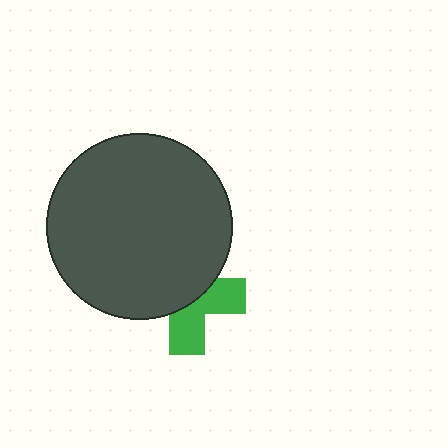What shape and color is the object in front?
The object in front is a dark gray circle.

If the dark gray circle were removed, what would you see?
You would see the complete green cross.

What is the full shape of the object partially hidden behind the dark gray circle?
The partially hidden object is a green cross.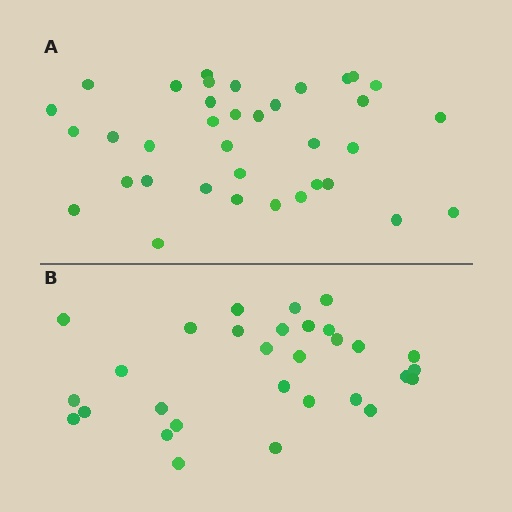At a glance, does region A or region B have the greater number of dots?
Region A (the top region) has more dots.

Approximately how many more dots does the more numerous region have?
Region A has about 6 more dots than region B.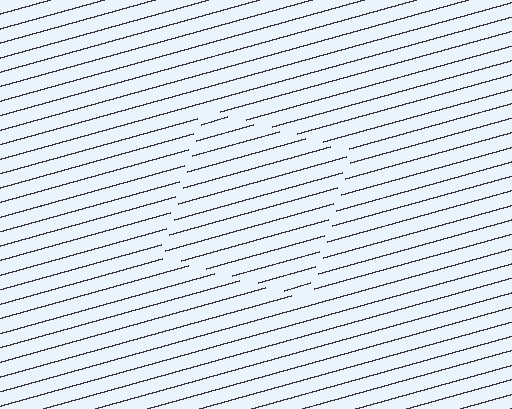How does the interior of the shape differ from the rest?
The interior of the shape contains the same grating, shifted by half a period — the contour is defined by the phase discontinuity where line-ends from the inner and outer gratings abut.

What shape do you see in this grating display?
An illusory square. The interior of the shape contains the same grating, shifted by half a period — the contour is defined by the phase discontinuity where line-ends from the inner and outer gratings abut.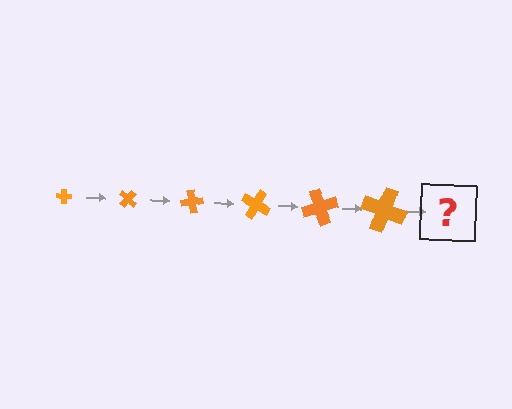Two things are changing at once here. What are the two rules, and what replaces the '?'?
The two rules are that the cross grows larger each step and it rotates 40 degrees each step. The '?' should be a cross, larger than the previous one and rotated 240 degrees from the start.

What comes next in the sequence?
The next element should be a cross, larger than the previous one and rotated 240 degrees from the start.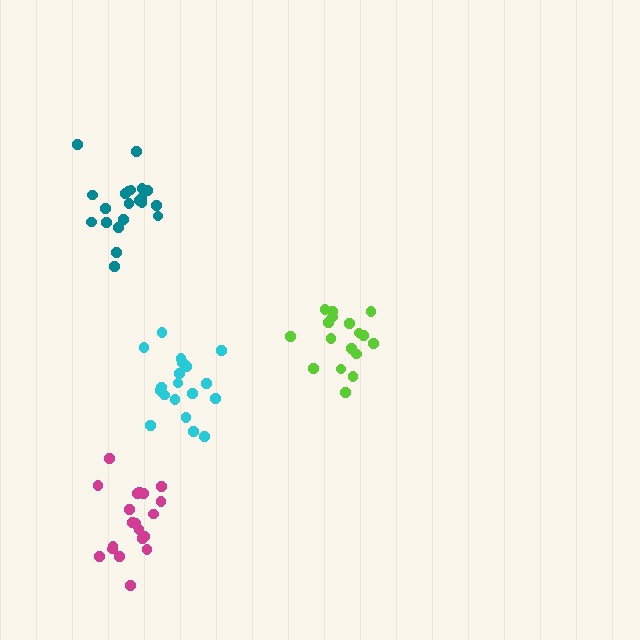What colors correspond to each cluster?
The clusters are colored: lime, magenta, teal, cyan.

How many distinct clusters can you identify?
There are 4 distinct clusters.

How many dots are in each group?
Group 1: 17 dots, Group 2: 20 dots, Group 3: 21 dots, Group 4: 19 dots (77 total).